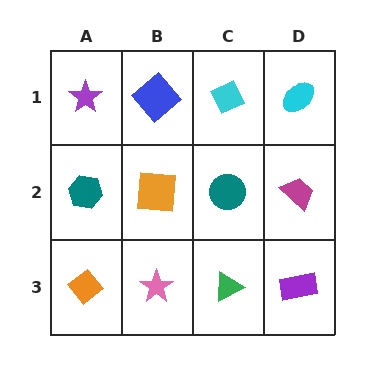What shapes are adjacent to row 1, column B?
An orange square (row 2, column B), a purple star (row 1, column A), a cyan diamond (row 1, column C).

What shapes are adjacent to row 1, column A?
A teal hexagon (row 2, column A), a blue diamond (row 1, column B).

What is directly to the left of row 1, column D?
A cyan diamond.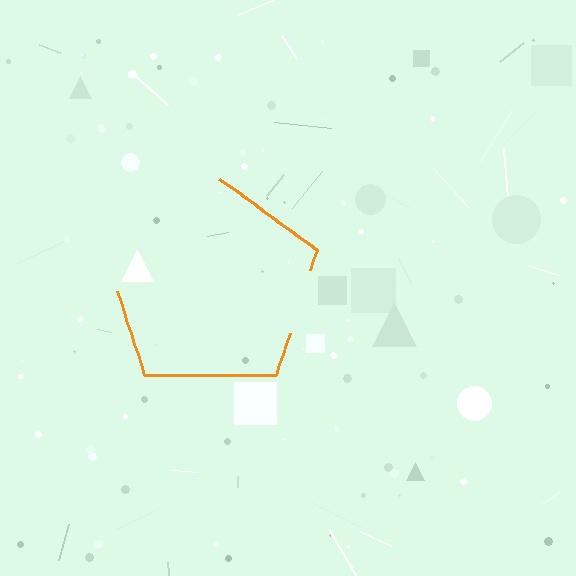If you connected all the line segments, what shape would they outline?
They would outline a pentagon.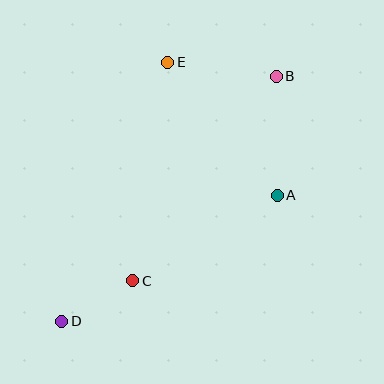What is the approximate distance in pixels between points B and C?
The distance between B and C is approximately 250 pixels.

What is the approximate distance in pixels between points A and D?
The distance between A and D is approximately 249 pixels.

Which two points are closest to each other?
Points C and D are closest to each other.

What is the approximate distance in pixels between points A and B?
The distance between A and B is approximately 119 pixels.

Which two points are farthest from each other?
Points B and D are farthest from each other.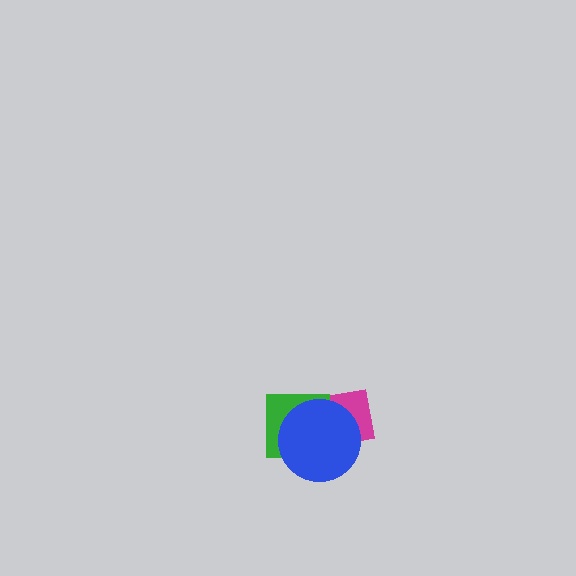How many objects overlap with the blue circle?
2 objects overlap with the blue circle.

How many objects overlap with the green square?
2 objects overlap with the green square.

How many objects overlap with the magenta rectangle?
2 objects overlap with the magenta rectangle.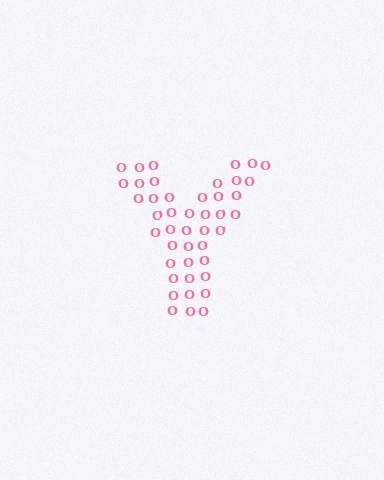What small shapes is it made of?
It is made of small letter O's.